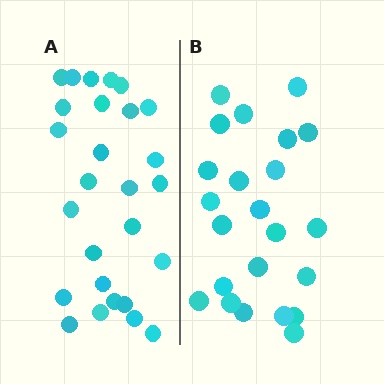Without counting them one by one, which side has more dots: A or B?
Region A (the left region) has more dots.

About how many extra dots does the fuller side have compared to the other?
Region A has about 4 more dots than region B.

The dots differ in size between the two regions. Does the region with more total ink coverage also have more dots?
No. Region B has more total ink coverage because its dots are larger, but region A actually contains more individual dots. Total area can be misleading — the number of items is what matters here.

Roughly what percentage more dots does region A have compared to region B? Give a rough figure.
About 15% more.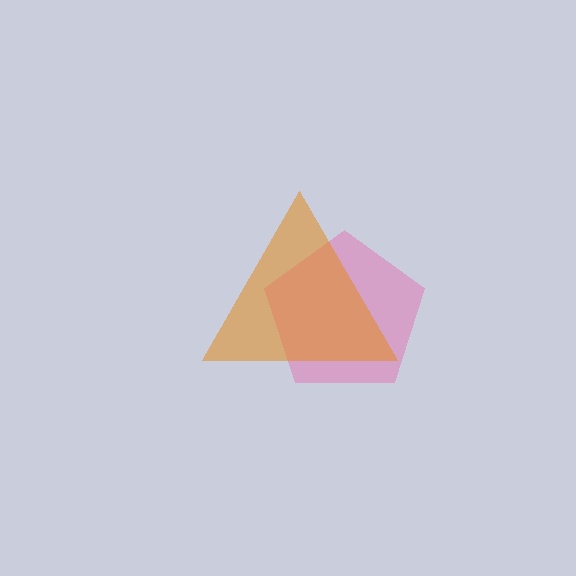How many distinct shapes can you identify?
There are 2 distinct shapes: a pink pentagon, an orange triangle.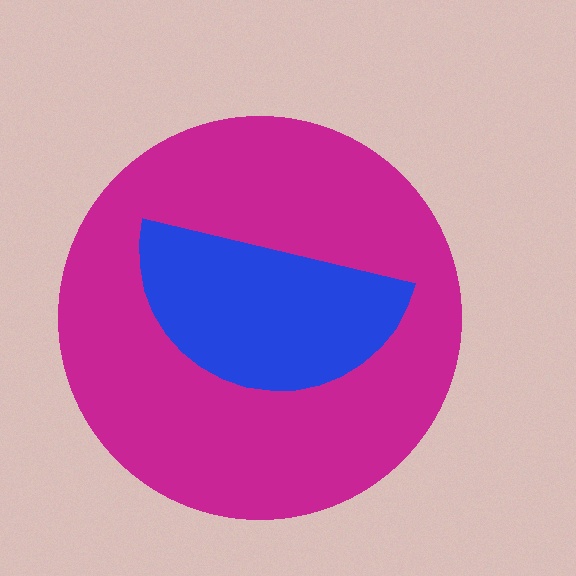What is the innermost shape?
The blue semicircle.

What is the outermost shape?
The magenta circle.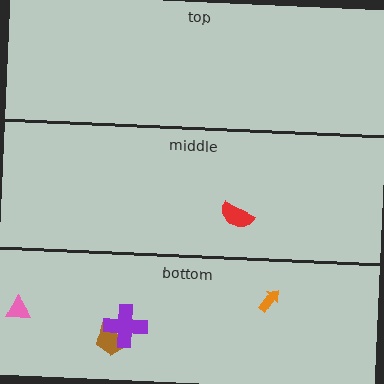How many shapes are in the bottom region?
4.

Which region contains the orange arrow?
The bottom region.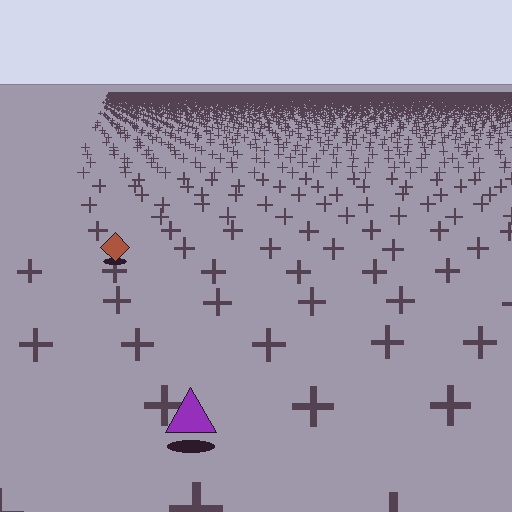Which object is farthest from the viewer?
The brown diamond is farthest from the viewer. It appears smaller and the ground texture around it is denser.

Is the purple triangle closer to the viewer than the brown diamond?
Yes. The purple triangle is closer — you can tell from the texture gradient: the ground texture is coarser near it.